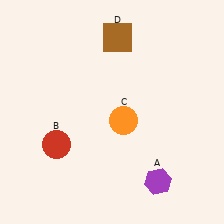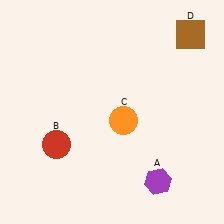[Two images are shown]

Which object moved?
The brown square (D) moved right.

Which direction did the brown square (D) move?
The brown square (D) moved right.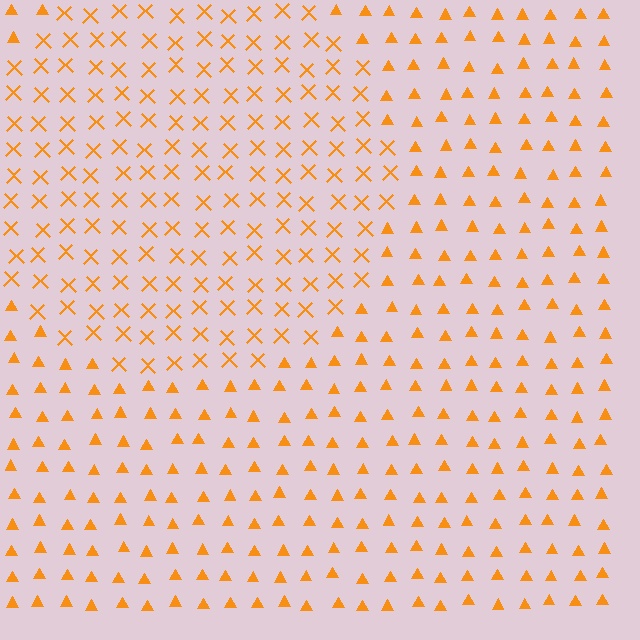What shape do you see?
I see a circle.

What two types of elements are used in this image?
The image uses X marks inside the circle region and triangles outside it.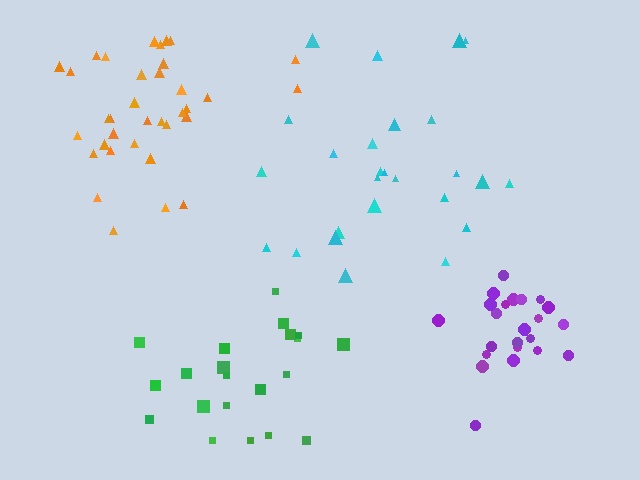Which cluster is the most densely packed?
Purple.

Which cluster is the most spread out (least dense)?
Cyan.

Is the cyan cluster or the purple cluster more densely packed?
Purple.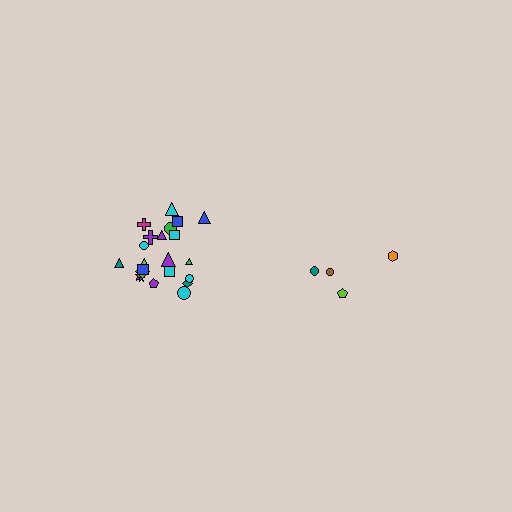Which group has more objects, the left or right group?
The left group.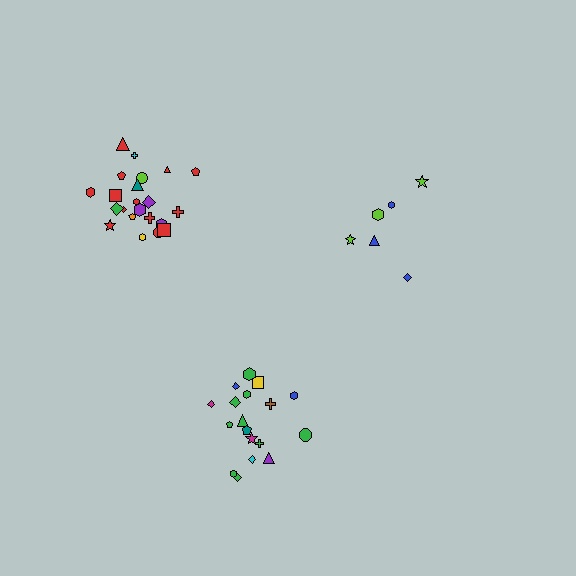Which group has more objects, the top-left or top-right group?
The top-left group.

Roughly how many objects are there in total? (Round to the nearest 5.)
Roughly 45 objects in total.